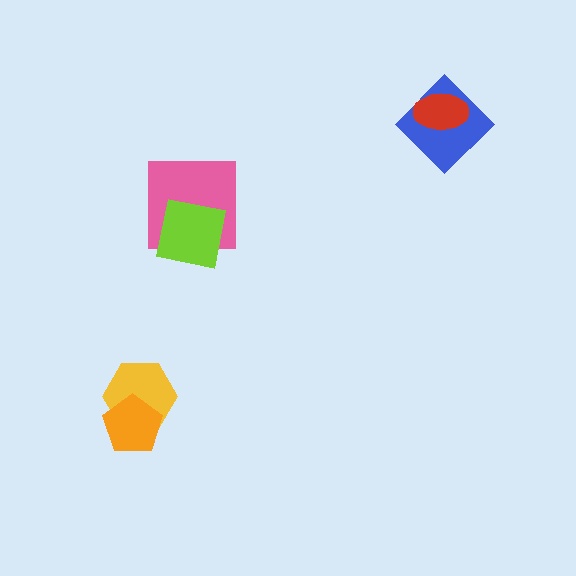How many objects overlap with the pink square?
1 object overlaps with the pink square.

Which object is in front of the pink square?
The lime square is in front of the pink square.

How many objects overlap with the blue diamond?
1 object overlaps with the blue diamond.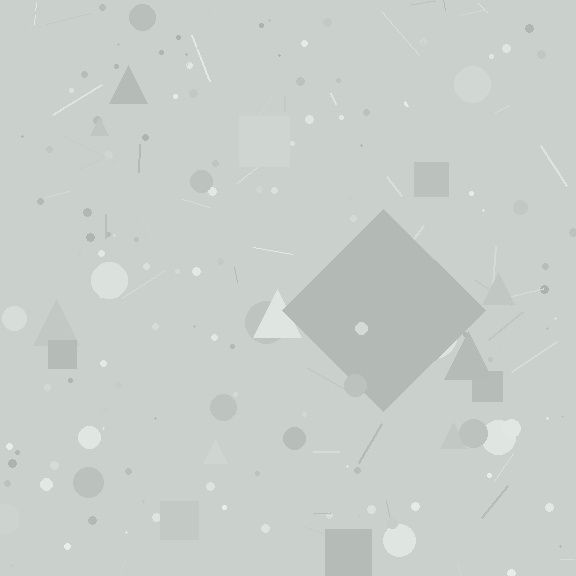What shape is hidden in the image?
A diamond is hidden in the image.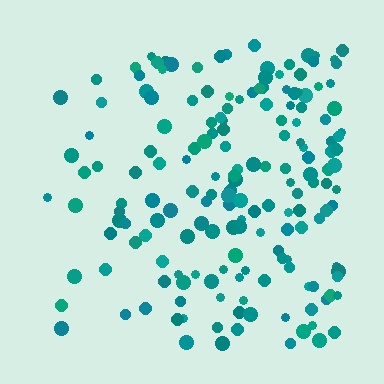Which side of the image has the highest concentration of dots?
The right.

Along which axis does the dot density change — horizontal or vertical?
Horizontal.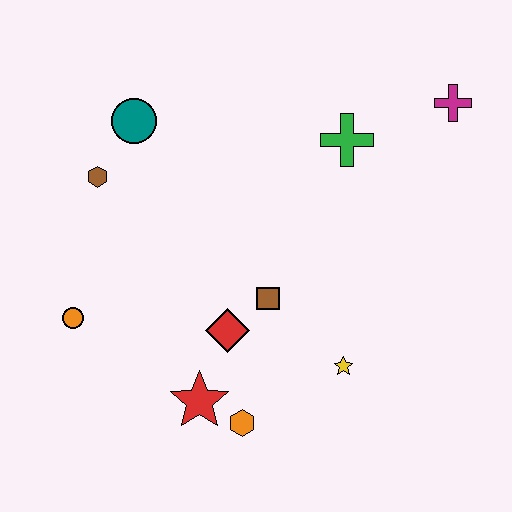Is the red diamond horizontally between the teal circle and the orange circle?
No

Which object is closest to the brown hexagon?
The teal circle is closest to the brown hexagon.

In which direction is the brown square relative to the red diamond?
The brown square is to the right of the red diamond.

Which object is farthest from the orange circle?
The magenta cross is farthest from the orange circle.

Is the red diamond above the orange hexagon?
Yes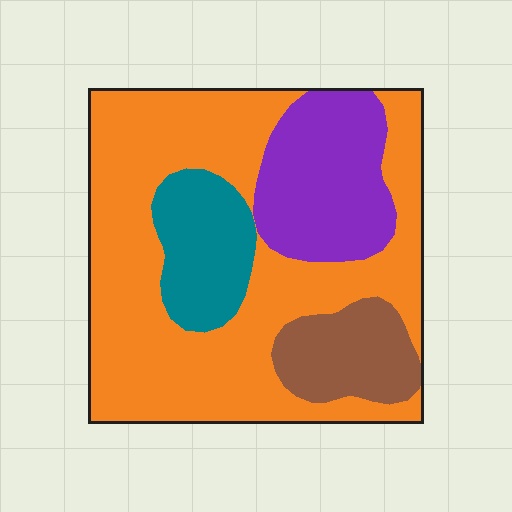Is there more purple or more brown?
Purple.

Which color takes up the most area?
Orange, at roughly 60%.